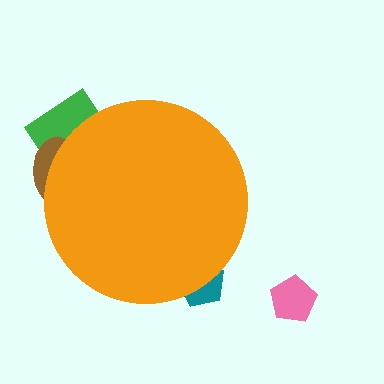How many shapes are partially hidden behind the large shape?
3 shapes are partially hidden.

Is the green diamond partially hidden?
Yes, the green diamond is partially hidden behind the orange circle.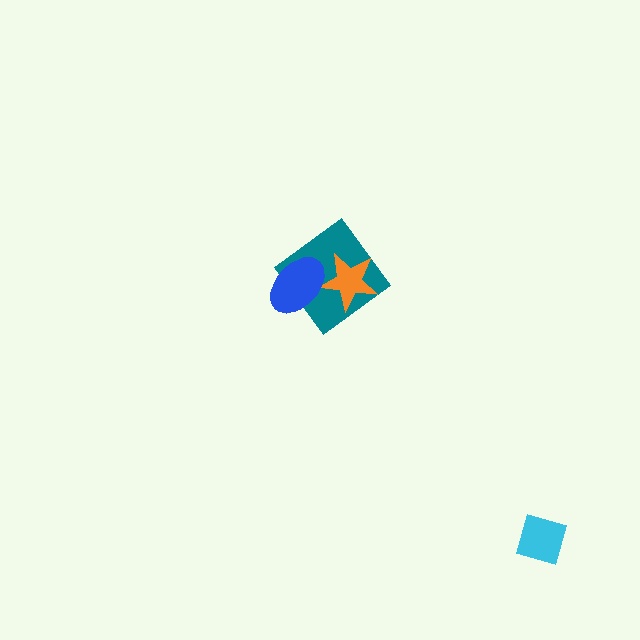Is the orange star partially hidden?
Yes, it is partially covered by another shape.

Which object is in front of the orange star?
The blue ellipse is in front of the orange star.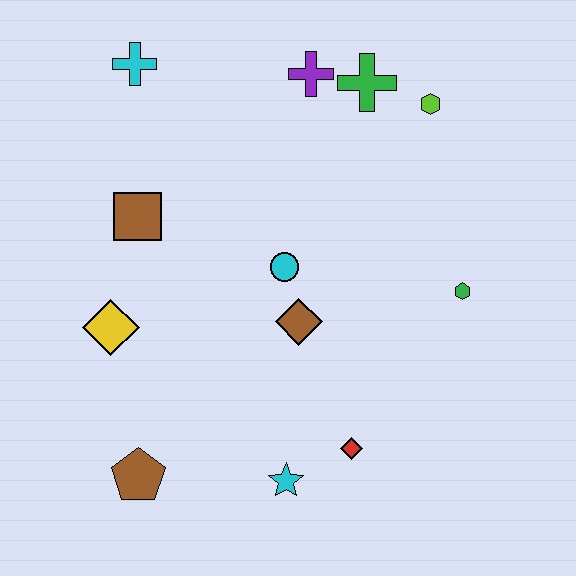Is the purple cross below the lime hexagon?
No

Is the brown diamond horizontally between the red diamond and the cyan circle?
Yes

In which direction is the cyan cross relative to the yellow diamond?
The cyan cross is above the yellow diamond.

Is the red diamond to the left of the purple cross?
No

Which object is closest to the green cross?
The purple cross is closest to the green cross.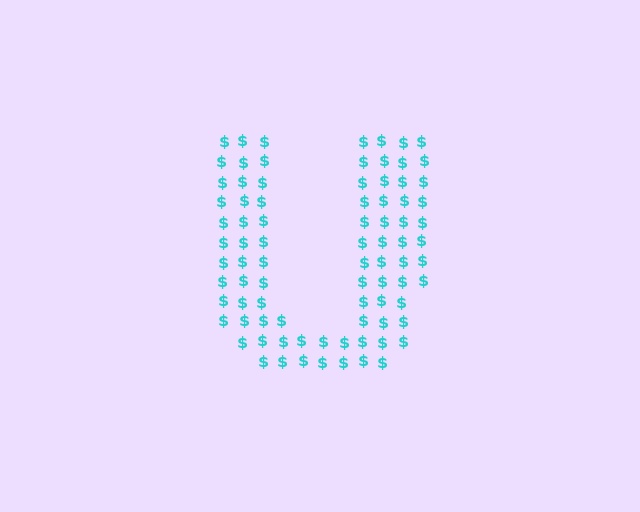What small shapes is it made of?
It is made of small dollar signs.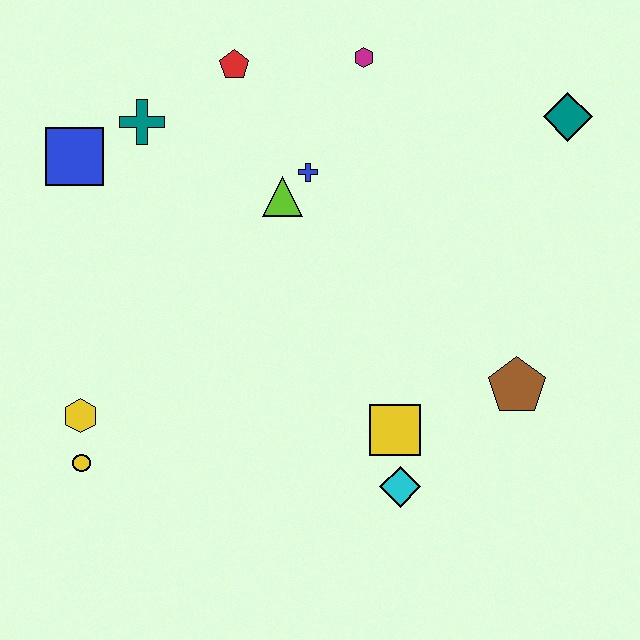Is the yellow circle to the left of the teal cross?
Yes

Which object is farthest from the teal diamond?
The yellow circle is farthest from the teal diamond.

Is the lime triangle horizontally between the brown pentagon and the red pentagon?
Yes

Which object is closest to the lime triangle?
The blue cross is closest to the lime triangle.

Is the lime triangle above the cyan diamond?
Yes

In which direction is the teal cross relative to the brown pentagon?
The teal cross is to the left of the brown pentagon.